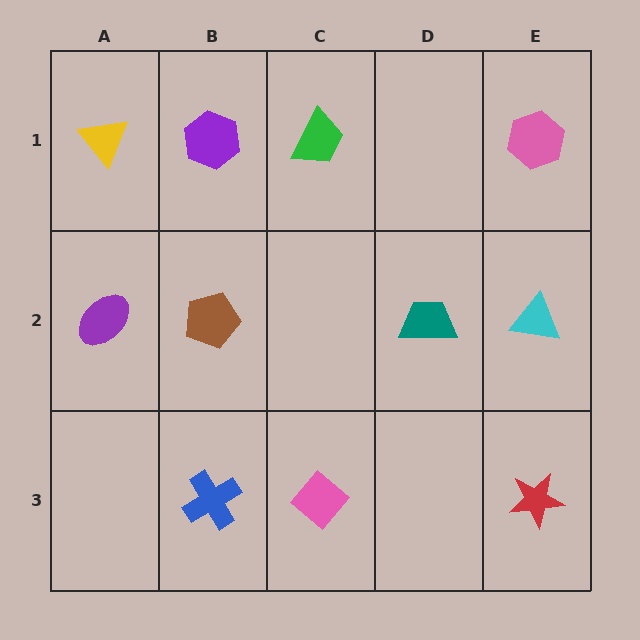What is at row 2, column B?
A brown pentagon.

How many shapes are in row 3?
3 shapes.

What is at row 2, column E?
A cyan triangle.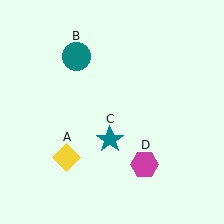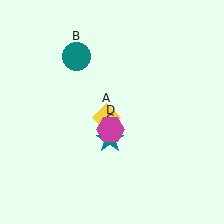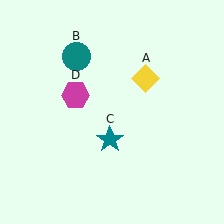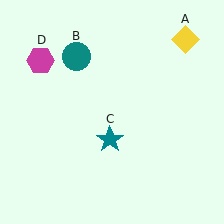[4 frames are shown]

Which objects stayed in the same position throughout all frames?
Teal circle (object B) and teal star (object C) remained stationary.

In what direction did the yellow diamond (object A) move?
The yellow diamond (object A) moved up and to the right.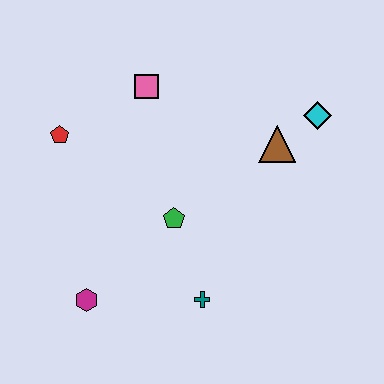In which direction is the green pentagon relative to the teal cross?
The green pentagon is above the teal cross.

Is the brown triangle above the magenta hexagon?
Yes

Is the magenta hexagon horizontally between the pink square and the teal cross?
No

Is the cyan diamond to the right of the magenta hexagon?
Yes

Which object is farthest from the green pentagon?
The cyan diamond is farthest from the green pentagon.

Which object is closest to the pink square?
The red pentagon is closest to the pink square.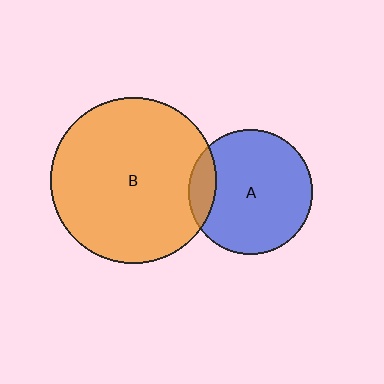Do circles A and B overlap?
Yes.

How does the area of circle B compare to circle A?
Approximately 1.8 times.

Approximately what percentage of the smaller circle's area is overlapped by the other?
Approximately 15%.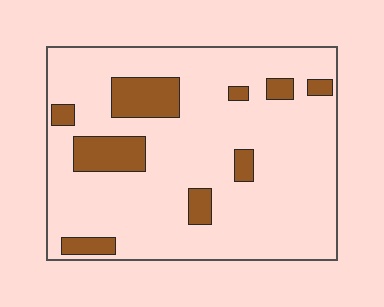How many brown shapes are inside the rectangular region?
9.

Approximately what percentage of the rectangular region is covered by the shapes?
Approximately 15%.